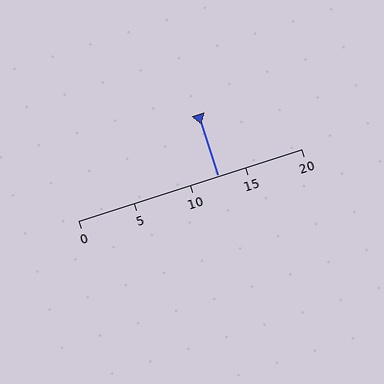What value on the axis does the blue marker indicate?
The marker indicates approximately 12.5.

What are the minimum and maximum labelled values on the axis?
The axis runs from 0 to 20.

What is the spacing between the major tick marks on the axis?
The major ticks are spaced 5 apart.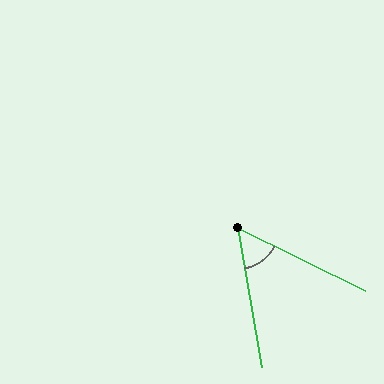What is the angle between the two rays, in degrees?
Approximately 54 degrees.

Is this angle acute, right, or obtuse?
It is acute.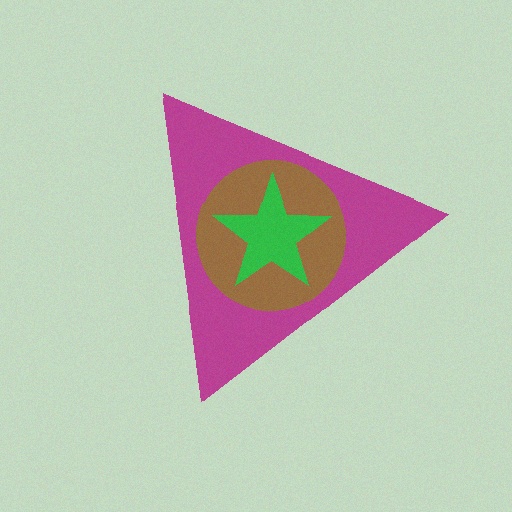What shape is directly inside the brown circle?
The green star.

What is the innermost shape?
The green star.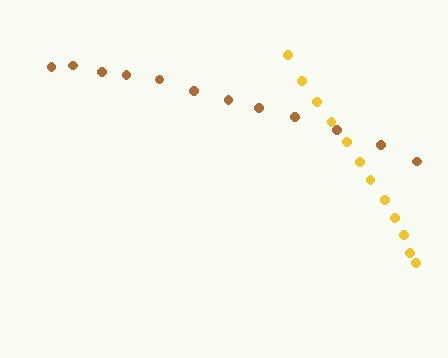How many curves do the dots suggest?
There are 2 distinct paths.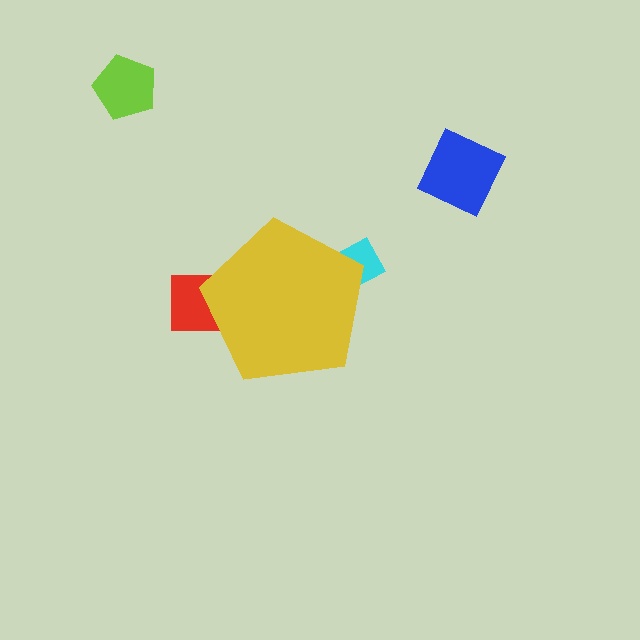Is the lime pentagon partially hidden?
No, the lime pentagon is fully visible.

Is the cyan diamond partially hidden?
Yes, the cyan diamond is partially hidden behind the yellow pentagon.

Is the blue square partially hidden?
No, the blue square is fully visible.